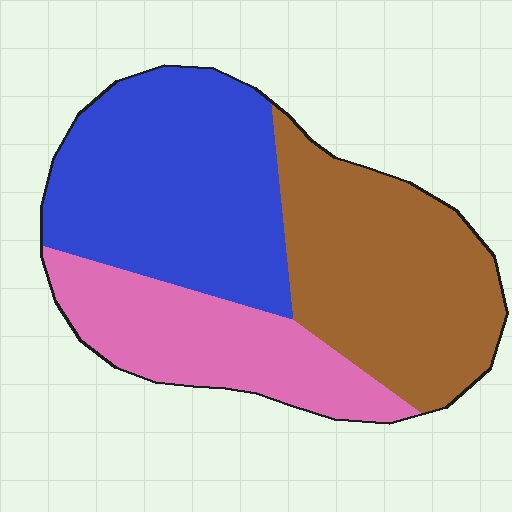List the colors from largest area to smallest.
From largest to smallest: blue, brown, pink.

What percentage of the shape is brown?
Brown takes up between a third and a half of the shape.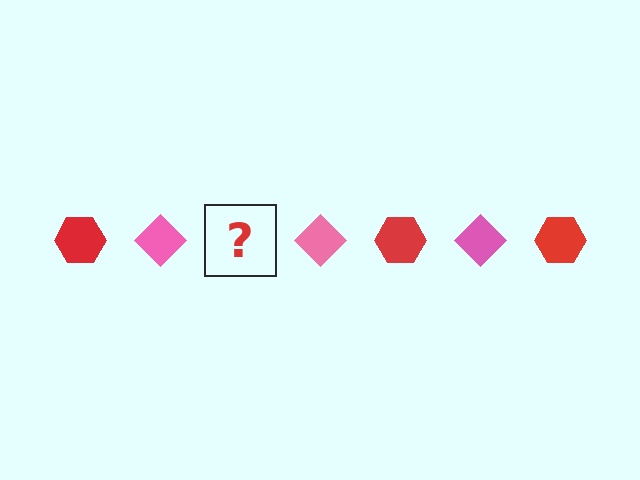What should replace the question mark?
The question mark should be replaced with a red hexagon.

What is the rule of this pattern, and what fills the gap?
The rule is that the pattern alternates between red hexagon and pink diamond. The gap should be filled with a red hexagon.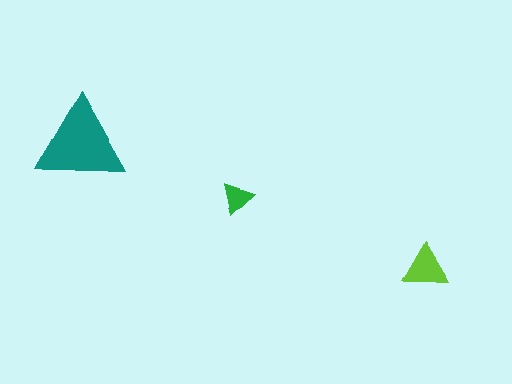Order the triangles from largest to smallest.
the teal one, the lime one, the green one.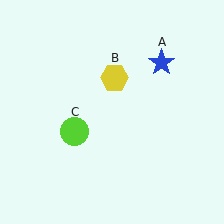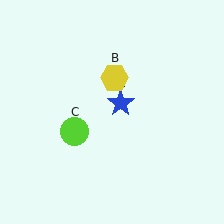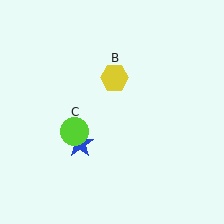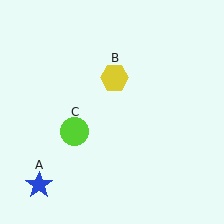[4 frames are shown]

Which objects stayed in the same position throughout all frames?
Yellow hexagon (object B) and lime circle (object C) remained stationary.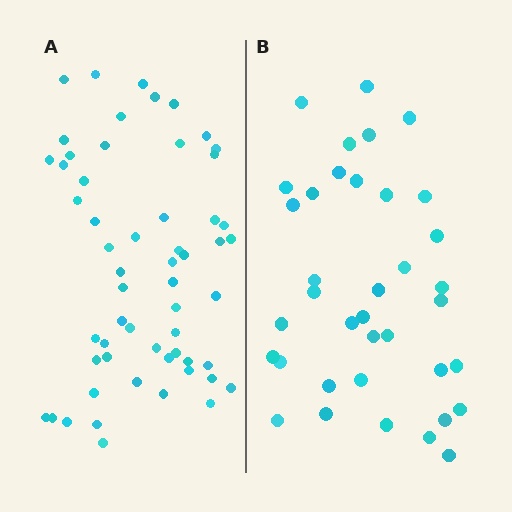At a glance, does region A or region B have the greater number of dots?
Region A (the left region) has more dots.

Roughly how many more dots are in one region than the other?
Region A has approximately 20 more dots than region B.